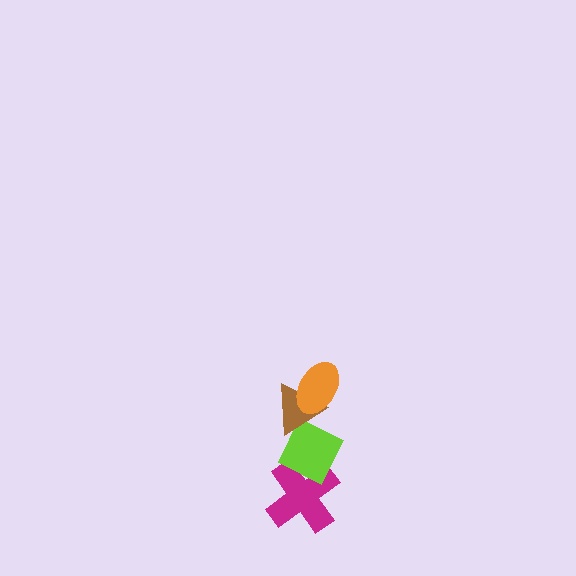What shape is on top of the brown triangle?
The orange ellipse is on top of the brown triangle.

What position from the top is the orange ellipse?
The orange ellipse is 1st from the top.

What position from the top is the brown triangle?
The brown triangle is 2nd from the top.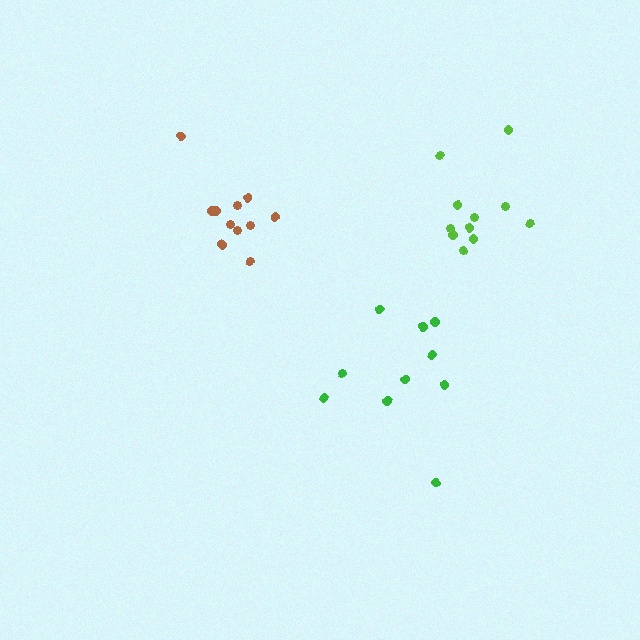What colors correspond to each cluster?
The clusters are colored: brown, lime, green.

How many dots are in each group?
Group 1: 11 dots, Group 2: 11 dots, Group 3: 10 dots (32 total).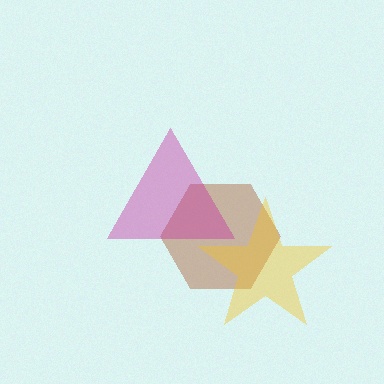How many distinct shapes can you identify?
There are 3 distinct shapes: a brown hexagon, a magenta triangle, a yellow star.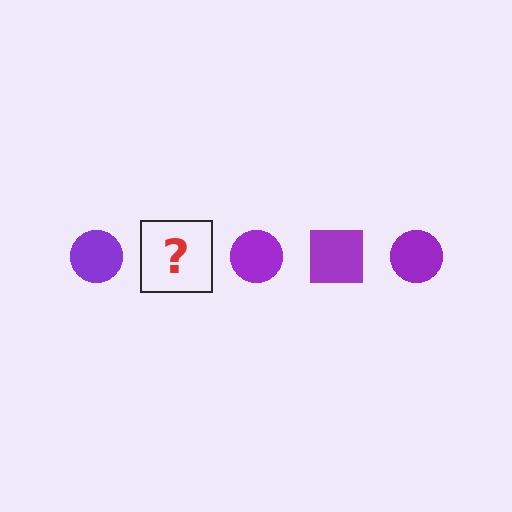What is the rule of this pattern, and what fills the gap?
The rule is that the pattern cycles through circle, square shapes in purple. The gap should be filled with a purple square.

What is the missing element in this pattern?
The missing element is a purple square.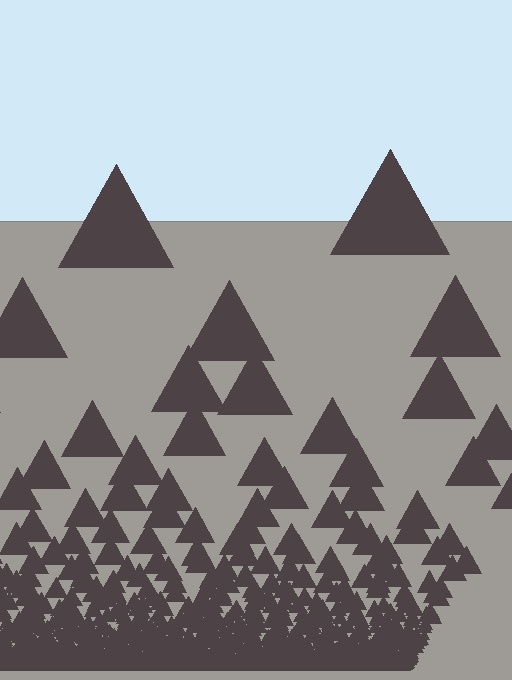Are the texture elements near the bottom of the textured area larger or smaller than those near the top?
Smaller. The gradient is inverted — elements near the bottom are smaller and denser.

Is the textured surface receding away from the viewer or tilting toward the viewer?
The surface appears to tilt toward the viewer. Texture elements get larger and sparser toward the top.